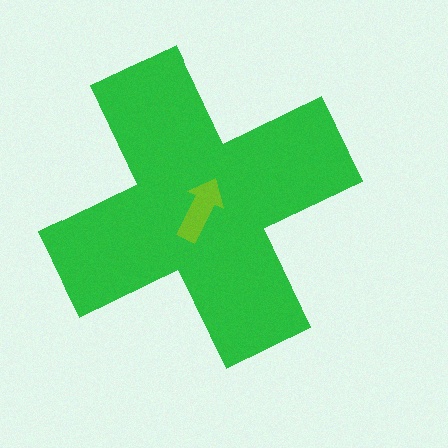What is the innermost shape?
The lime arrow.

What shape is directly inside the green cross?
The lime arrow.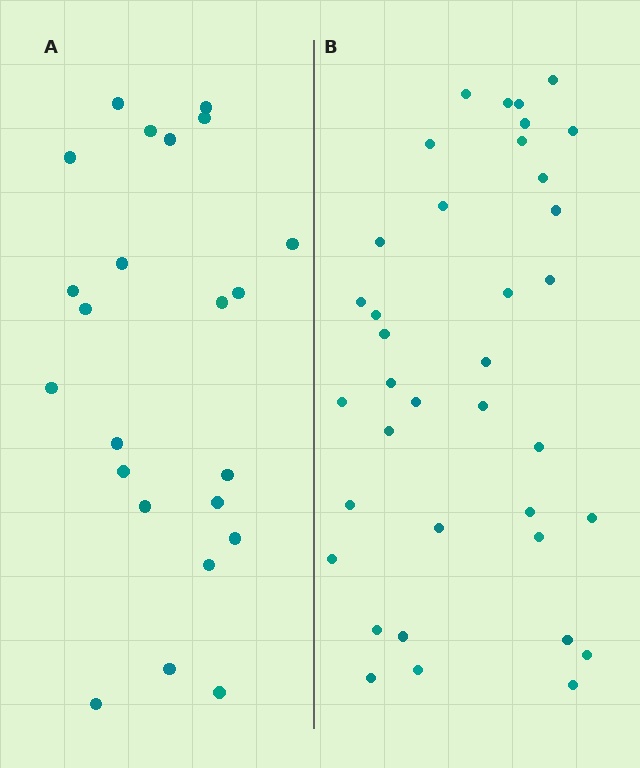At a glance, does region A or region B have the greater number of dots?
Region B (the right region) has more dots.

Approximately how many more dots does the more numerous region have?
Region B has approximately 15 more dots than region A.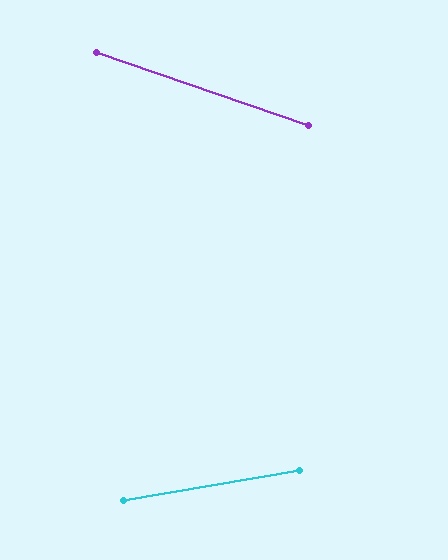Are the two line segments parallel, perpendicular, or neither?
Neither parallel nor perpendicular — they differ by about 29°.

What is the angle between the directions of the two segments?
Approximately 29 degrees.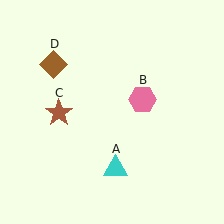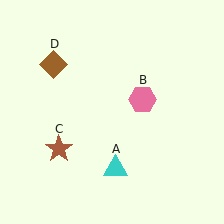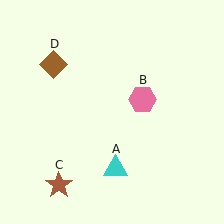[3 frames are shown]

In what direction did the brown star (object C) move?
The brown star (object C) moved down.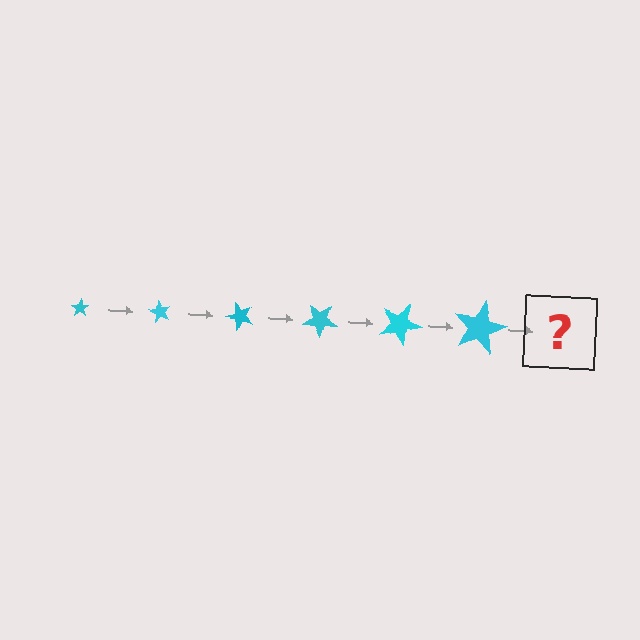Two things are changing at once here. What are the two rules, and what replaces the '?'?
The two rules are that the star grows larger each step and it rotates 60 degrees each step. The '?' should be a star, larger than the previous one and rotated 360 degrees from the start.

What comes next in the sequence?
The next element should be a star, larger than the previous one and rotated 360 degrees from the start.